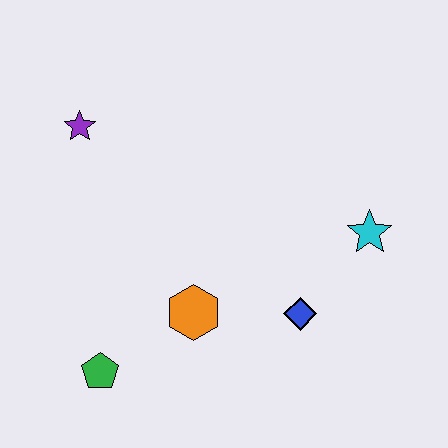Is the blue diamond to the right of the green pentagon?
Yes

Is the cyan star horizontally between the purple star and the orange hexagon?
No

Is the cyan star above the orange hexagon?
Yes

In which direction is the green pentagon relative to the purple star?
The green pentagon is below the purple star.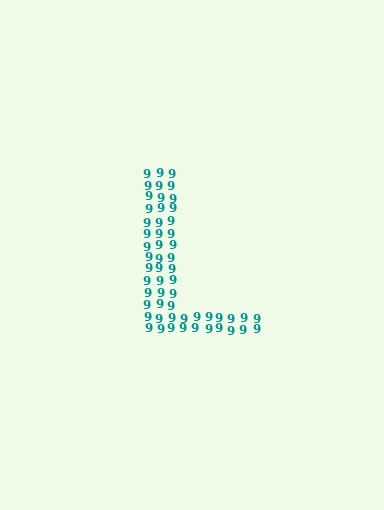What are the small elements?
The small elements are digit 9's.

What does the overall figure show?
The overall figure shows the letter L.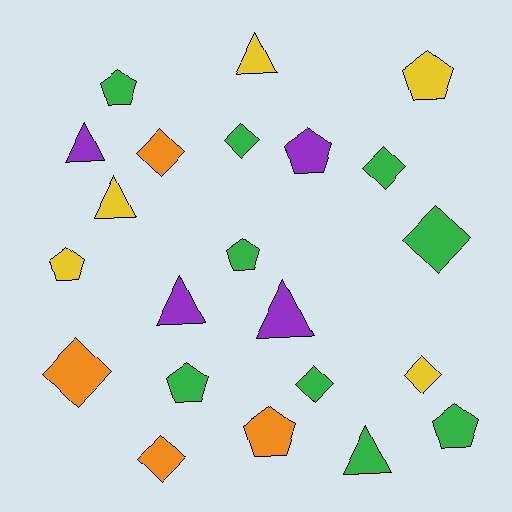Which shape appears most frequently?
Diamond, with 8 objects.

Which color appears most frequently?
Green, with 9 objects.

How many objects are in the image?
There are 22 objects.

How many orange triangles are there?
There are no orange triangles.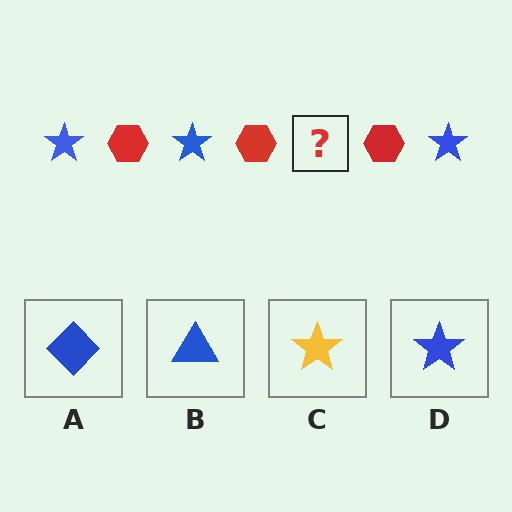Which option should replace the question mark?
Option D.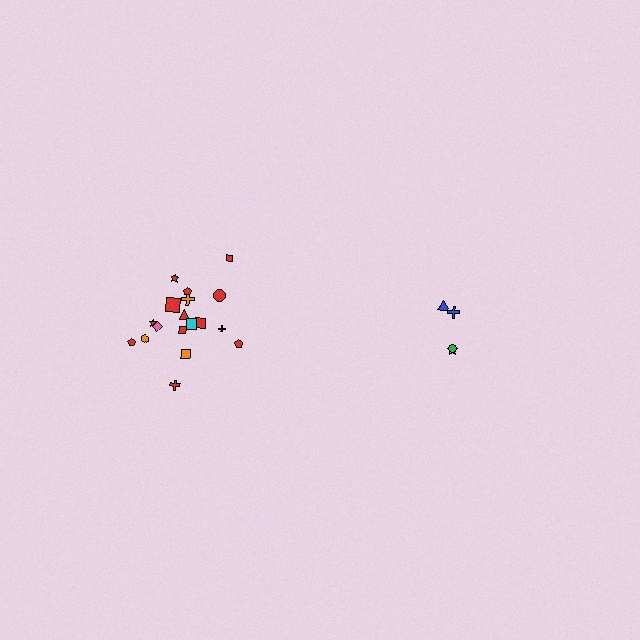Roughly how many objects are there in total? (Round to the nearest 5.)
Roughly 20 objects in total.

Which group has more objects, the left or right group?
The left group.